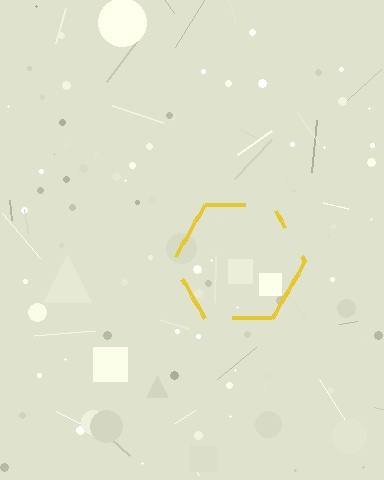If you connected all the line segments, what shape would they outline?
They would outline a hexagon.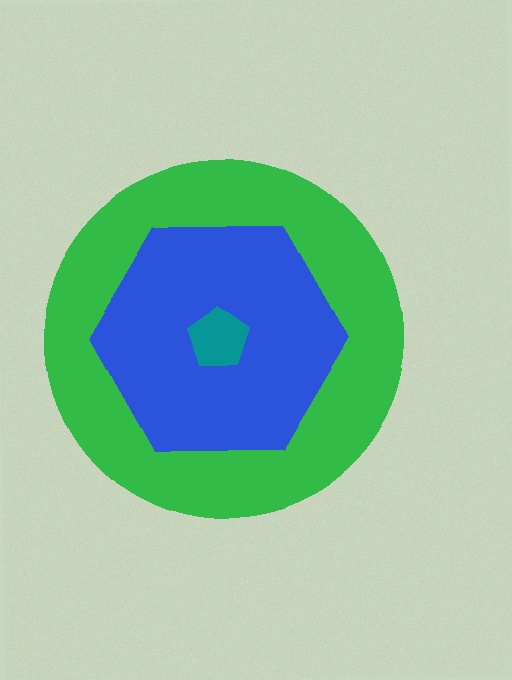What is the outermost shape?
The green circle.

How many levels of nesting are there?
3.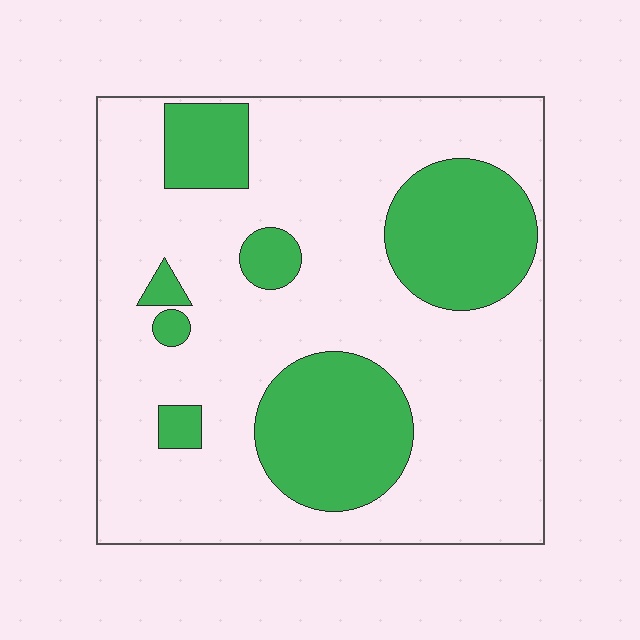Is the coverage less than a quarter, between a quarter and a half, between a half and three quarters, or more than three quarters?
Between a quarter and a half.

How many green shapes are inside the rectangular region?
7.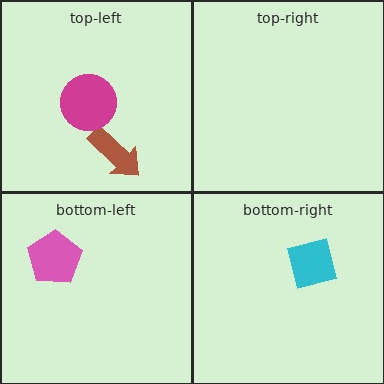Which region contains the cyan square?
The bottom-right region.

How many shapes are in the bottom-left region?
1.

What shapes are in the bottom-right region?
The cyan square.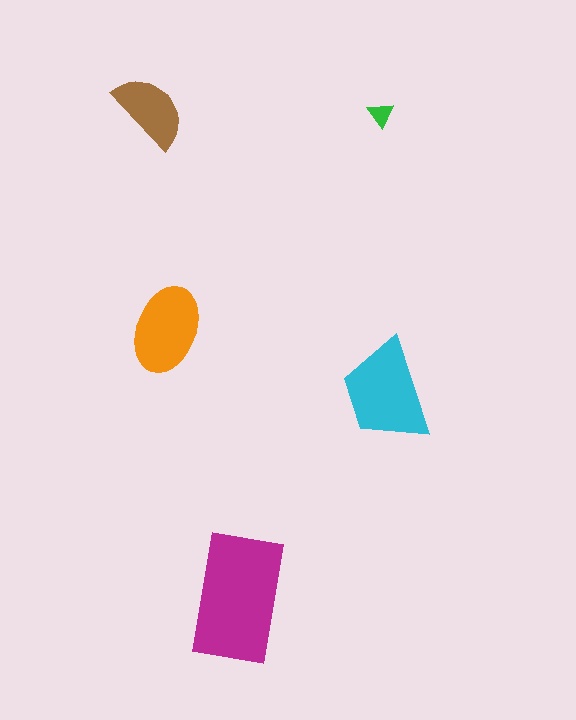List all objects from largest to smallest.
The magenta rectangle, the cyan trapezoid, the orange ellipse, the brown semicircle, the green triangle.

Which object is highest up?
The brown semicircle is topmost.